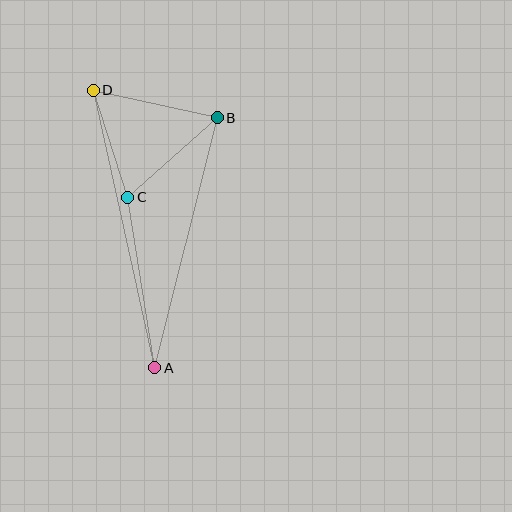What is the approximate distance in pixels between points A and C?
The distance between A and C is approximately 173 pixels.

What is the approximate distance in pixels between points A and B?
The distance between A and B is approximately 257 pixels.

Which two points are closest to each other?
Points C and D are closest to each other.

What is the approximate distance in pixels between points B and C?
The distance between B and C is approximately 119 pixels.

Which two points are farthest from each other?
Points A and D are farthest from each other.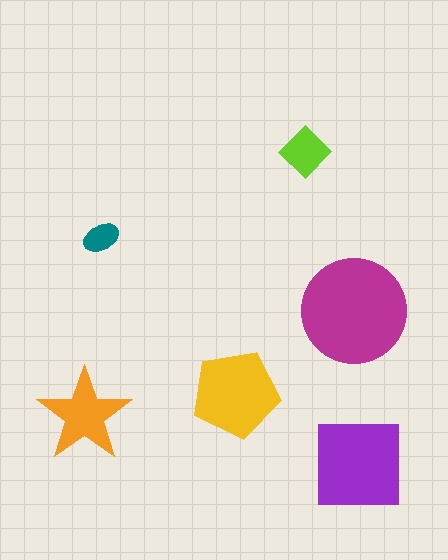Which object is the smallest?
The teal ellipse.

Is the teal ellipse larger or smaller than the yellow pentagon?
Smaller.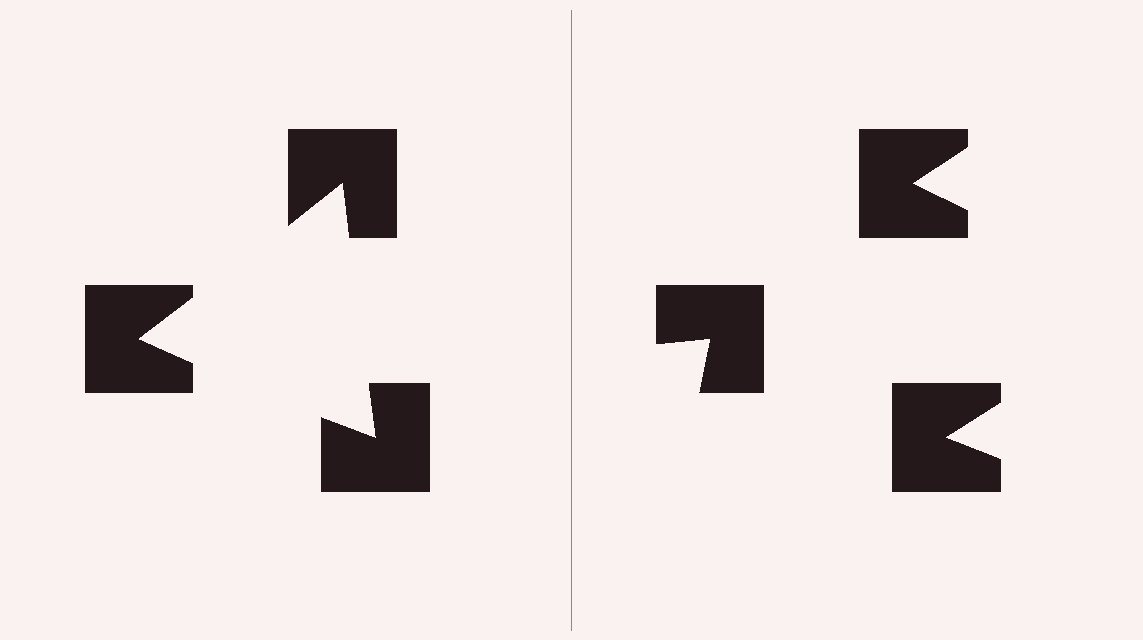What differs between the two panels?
The notched squares are positioned identically on both sides; only the wedge orientations differ. On the left they align to a triangle; on the right they are misaligned.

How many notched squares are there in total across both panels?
6 — 3 on each side.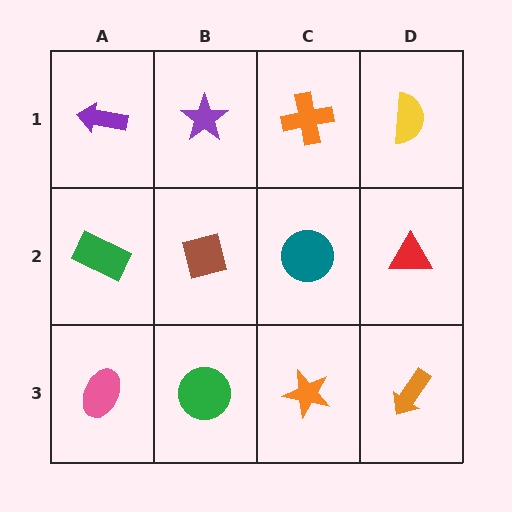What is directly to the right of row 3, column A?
A green circle.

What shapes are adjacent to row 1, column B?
A brown square (row 2, column B), a purple arrow (row 1, column A), an orange cross (row 1, column C).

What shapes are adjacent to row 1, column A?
A green rectangle (row 2, column A), a purple star (row 1, column B).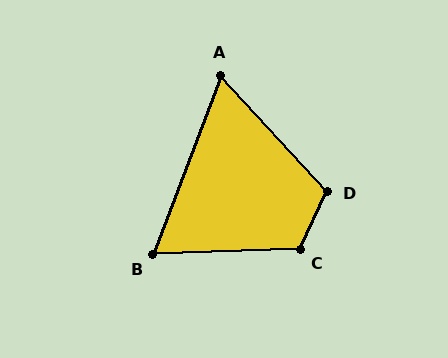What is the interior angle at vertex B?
Approximately 67 degrees (acute).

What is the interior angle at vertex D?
Approximately 113 degrees (obtuse).